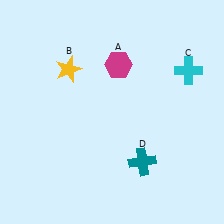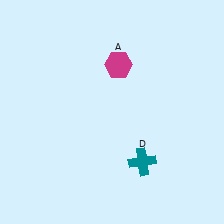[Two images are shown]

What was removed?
The cyan cross (C), the yellow star (B) were removed in Image 2.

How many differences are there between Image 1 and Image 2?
There are 2 differences between the two images.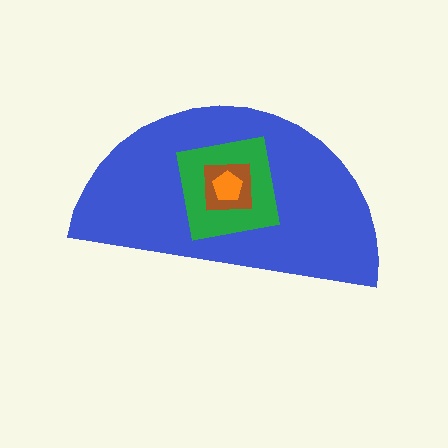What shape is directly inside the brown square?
The orange pentagon.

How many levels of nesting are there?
4.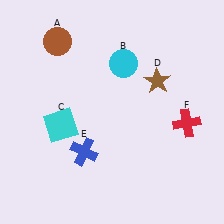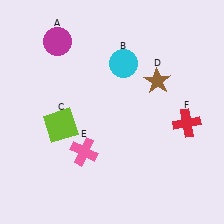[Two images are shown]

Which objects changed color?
A changed from brown to magenta. C changed from cyan to lime. E changed from blue to pink.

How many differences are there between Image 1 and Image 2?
There are 3 differences between the two images.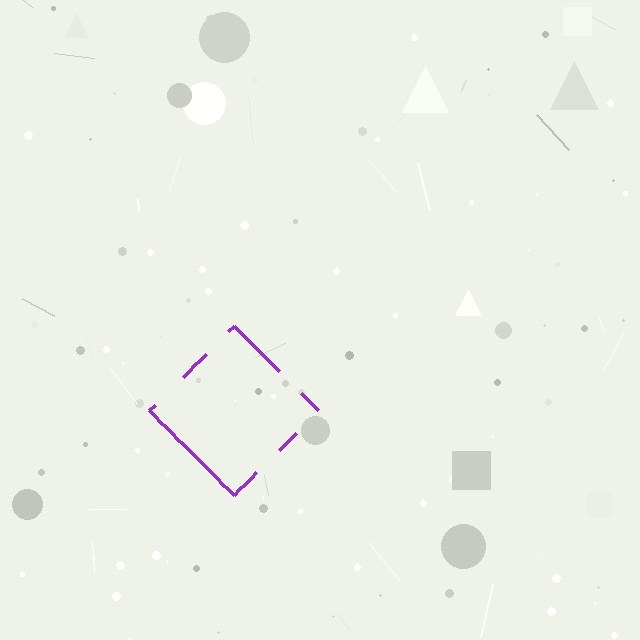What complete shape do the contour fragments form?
The contour fragments form a diamond.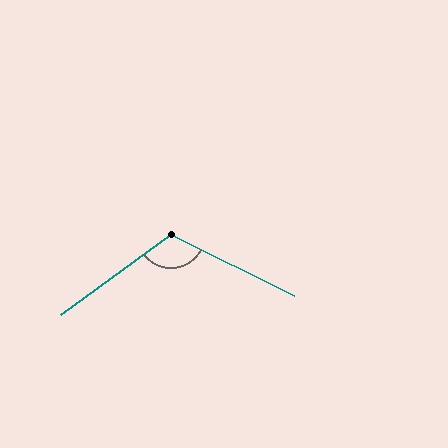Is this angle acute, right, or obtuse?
It is obtuse.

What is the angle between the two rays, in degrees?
Approximately 117 degrees.